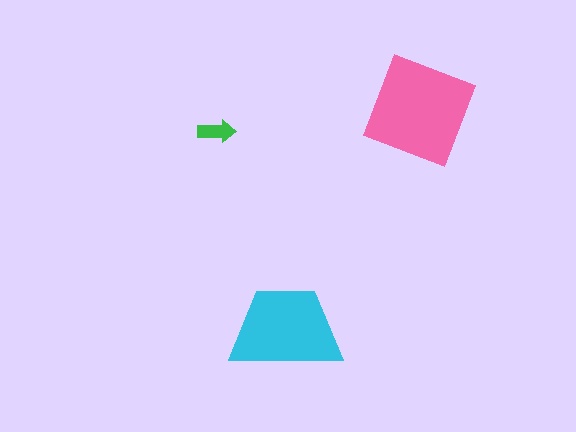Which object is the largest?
The pink square.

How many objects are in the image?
There are 3 objects in the image.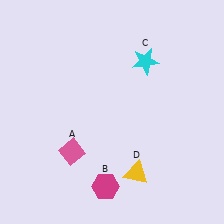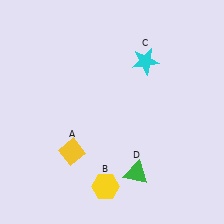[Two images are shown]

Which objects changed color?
A changed from pink to yellow. B changed from magenta to yellow. D changed from yellow to green.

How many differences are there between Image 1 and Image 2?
There are 3 differences between the two images.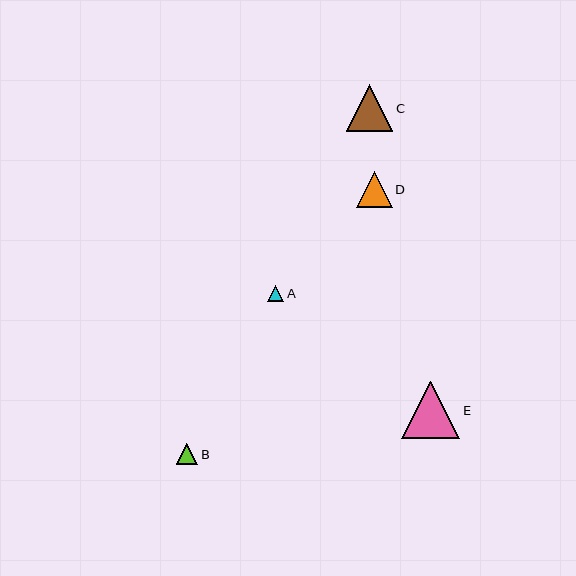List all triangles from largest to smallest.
From largest to smallest: E, C, D, B, A.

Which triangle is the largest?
Triangle E is the largest with a size of approximately 58 pixels.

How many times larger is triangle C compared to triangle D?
Triangle C is approximately 1.3 times the size of triangle D.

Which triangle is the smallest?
Triangle A is the smallest with a size of approximately 16 pixels.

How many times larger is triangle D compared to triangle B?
Triangle D is approximately 1.7 times the size of triangle B.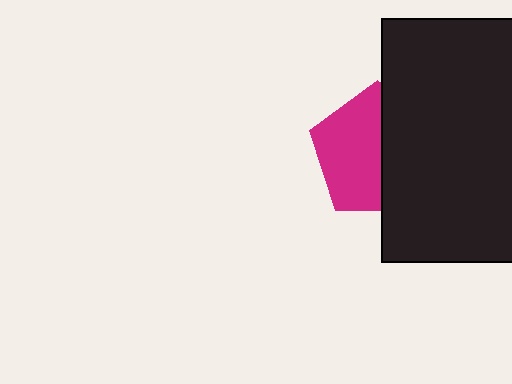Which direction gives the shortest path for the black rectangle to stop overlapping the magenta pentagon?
Moving right gives the shortest separation.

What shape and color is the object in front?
The object in front is a black rectangle.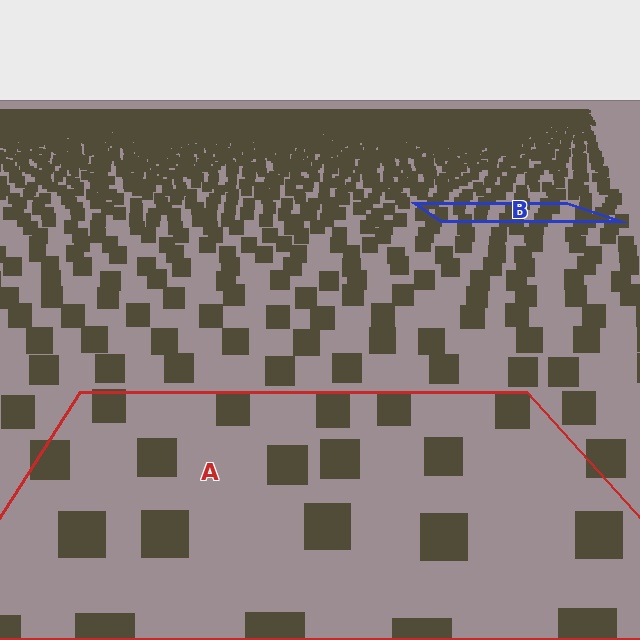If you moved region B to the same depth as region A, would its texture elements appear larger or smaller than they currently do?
They would appear larger. At a closer depth, the same texture elements are projected at a bigger on-screen size.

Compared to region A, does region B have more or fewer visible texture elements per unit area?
Region B has more texture elements per unit area — they are packed more densely because it is farther away.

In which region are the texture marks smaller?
The texture marks are smaller in region B, because it is farther away.